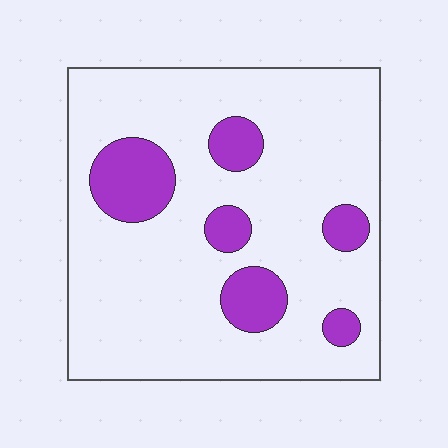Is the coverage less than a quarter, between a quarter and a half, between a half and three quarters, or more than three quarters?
Less than a quarter.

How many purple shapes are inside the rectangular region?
6.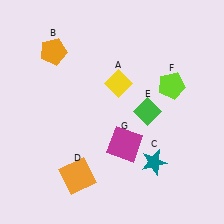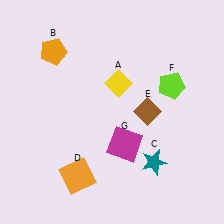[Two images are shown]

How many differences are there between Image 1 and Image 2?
There is 1 difference between the two images.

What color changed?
The diamond (E) changed from green in Image 1 to brown in Image 2.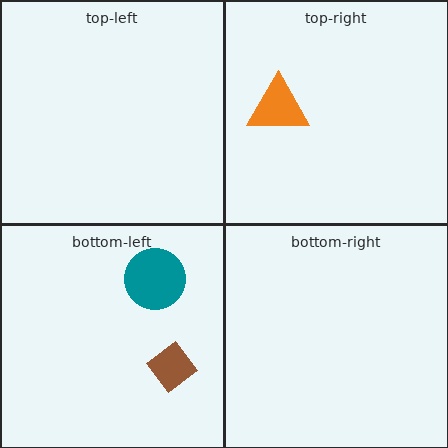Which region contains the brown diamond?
The bottom-left region.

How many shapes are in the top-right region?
1.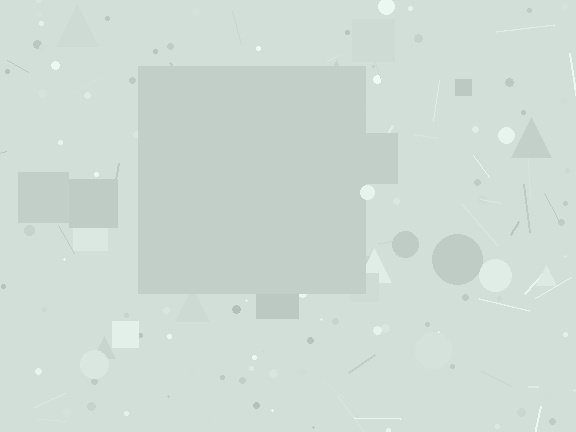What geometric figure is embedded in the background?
A square is embedded in the background.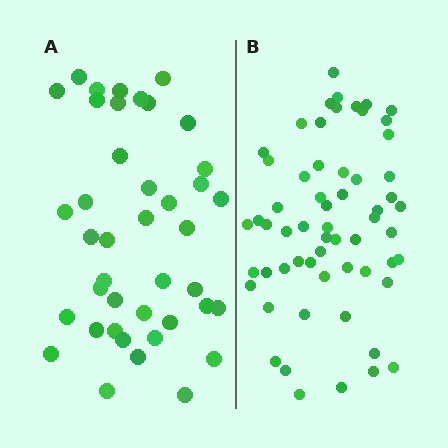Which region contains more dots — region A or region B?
Region B (the right region) has more dots.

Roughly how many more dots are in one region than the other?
Region B has approximately 20 more dots than region A.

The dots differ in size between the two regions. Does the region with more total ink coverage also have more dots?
No. Region A has more total ink coverage because its dots are larger, but region B actually contains more individual dots. Total area can be misleading — the number of items is what matters here.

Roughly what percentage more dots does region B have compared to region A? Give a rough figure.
About 45% more.